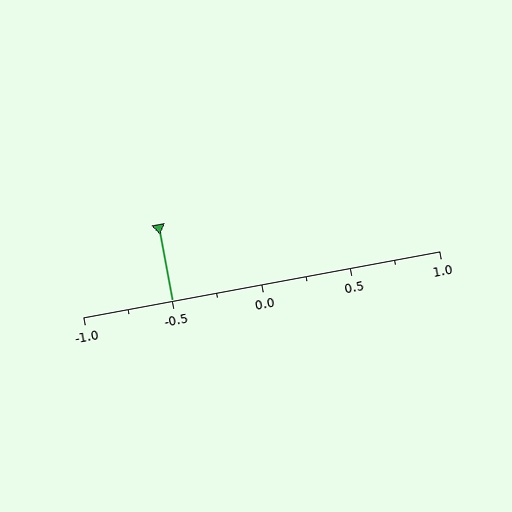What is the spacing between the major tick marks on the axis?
The major ticks are spaced 0.5 apart.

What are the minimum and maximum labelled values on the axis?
The axis runs from -1.0 to 1.0.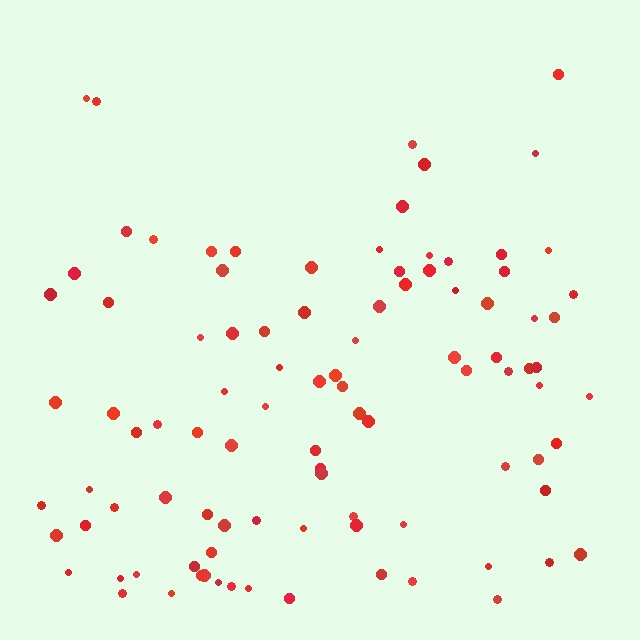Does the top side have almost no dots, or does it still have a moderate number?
Still a moderate number, just noticeably fewer than the bottom.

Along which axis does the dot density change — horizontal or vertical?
Vertical.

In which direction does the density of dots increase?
From top to bottom, with the bottom side densest.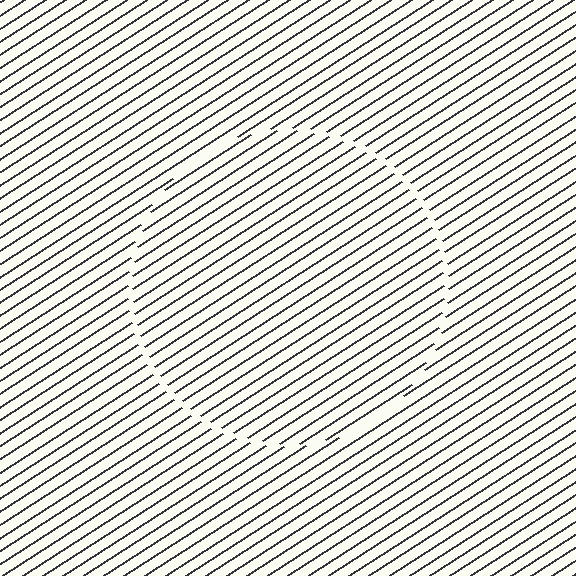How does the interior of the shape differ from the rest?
The interior of the shape contains the same grating, shifted by half a period — the contour is defined by the phase discontinuity where line-ends from the inner and outer gratings abut.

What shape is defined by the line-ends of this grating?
An illusory circle. The interior of the shape contains the same grating, shifted by half a period — the contour is defined by the phase discontinuity where line-ends from the inner and outer gratings abut.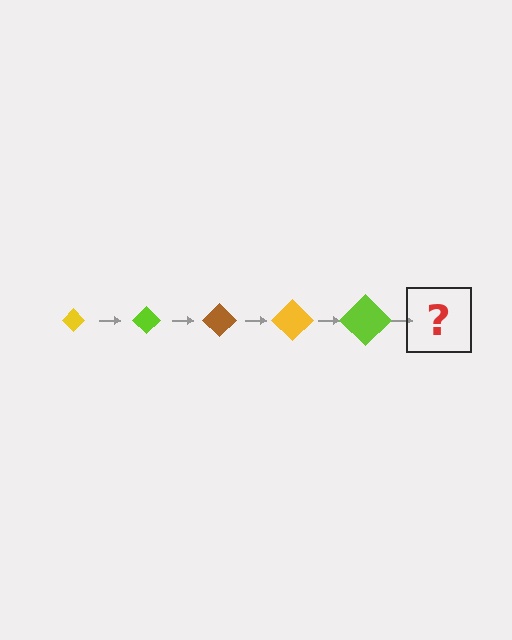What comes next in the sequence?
The next element should be a brown diamond, larger than the previous one.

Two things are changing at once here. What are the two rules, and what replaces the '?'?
The two rules are that the diamond grows larger each step and the color cycles through yellow, lime, and brown. The '?' should be a brown diamond, larger than the previous one.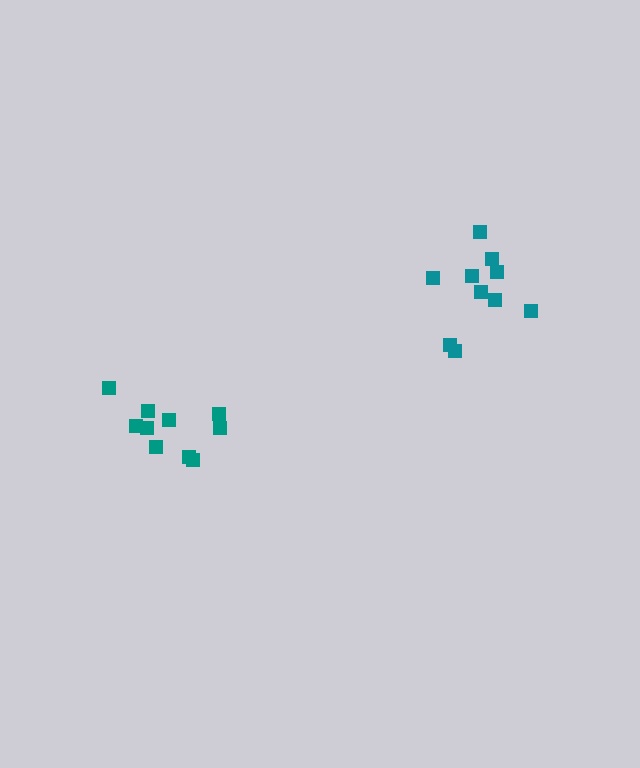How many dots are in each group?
Group 1: 10 dots, Group 2: 10 dots (20 total).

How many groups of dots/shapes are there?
There are 2 groups.